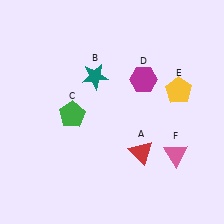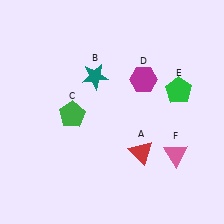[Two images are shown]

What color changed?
The pentagon (E) changed from yellow in Image 1 to green in Image 2.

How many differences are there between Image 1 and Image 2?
There is 1 difference between the two images.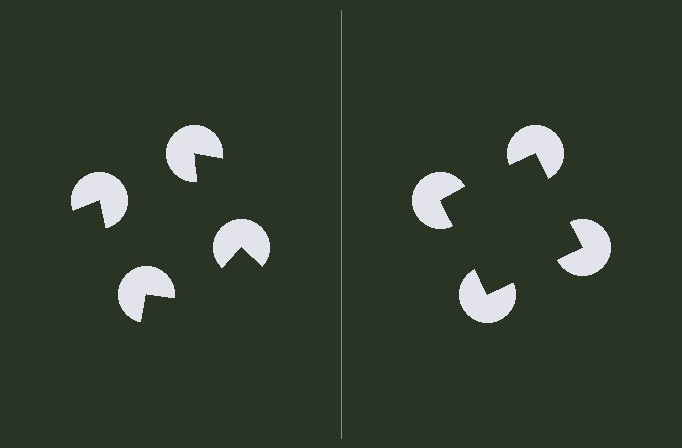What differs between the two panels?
The pac-man discs are positioned identically on both sides; only the wedge orientations differ. On the right they align to a square; on the left they are misaligned.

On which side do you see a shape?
An illusory square appears on the right side. On the left side the wedge cuts are rotated, so no coherent shape forms.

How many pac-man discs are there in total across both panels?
8 — 4 on each side.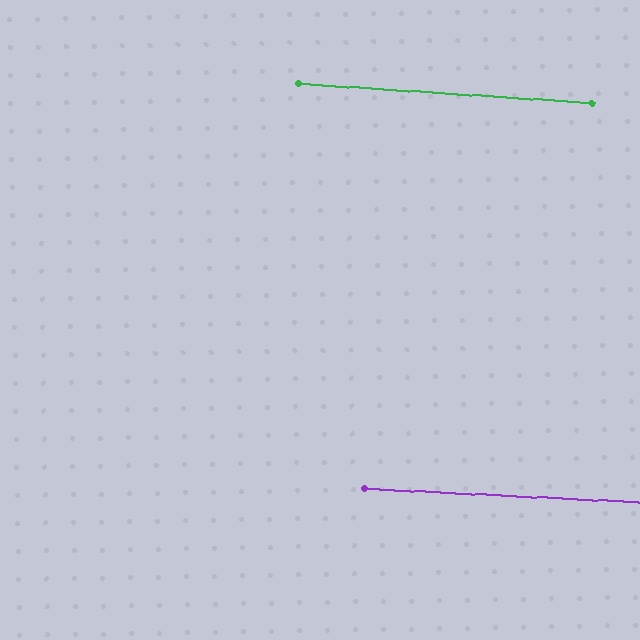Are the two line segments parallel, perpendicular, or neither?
Parallel — their directions differ by only 1.0°.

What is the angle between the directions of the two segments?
Approximately 1 degree.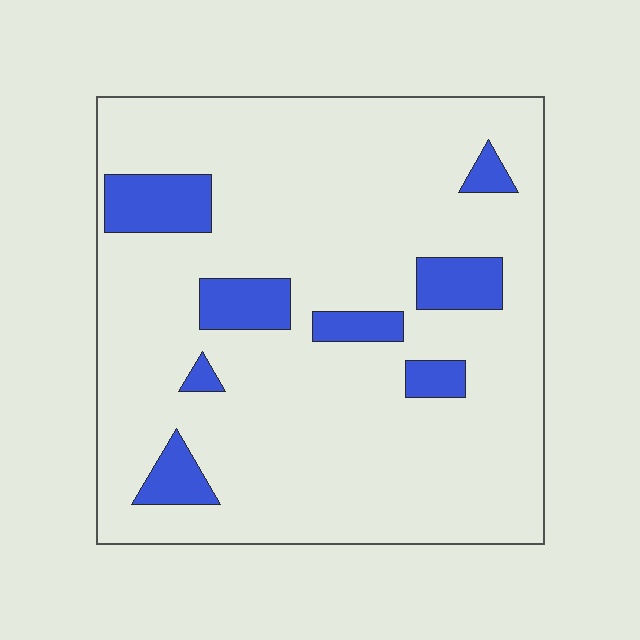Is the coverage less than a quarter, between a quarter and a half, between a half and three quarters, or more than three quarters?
Less than a quarter.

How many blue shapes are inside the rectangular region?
8.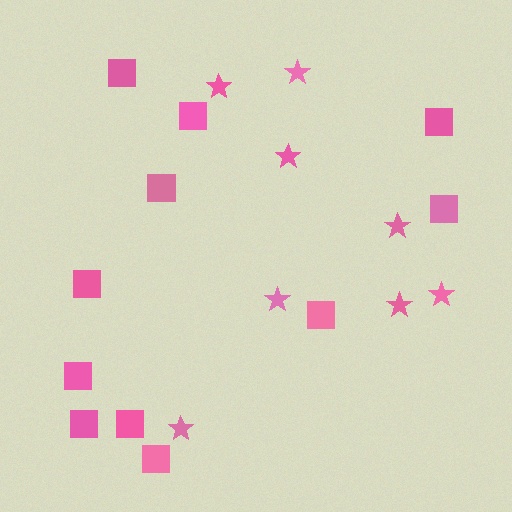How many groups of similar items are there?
There are 2 groups: one group of stars (8) and one group of squares (11).